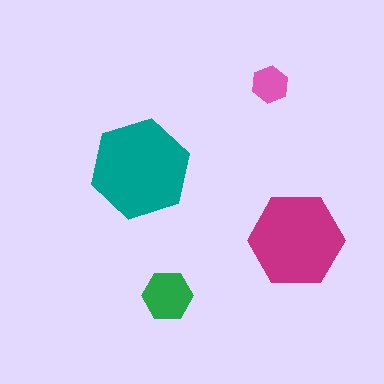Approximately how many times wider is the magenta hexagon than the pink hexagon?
About 2.5 times wider.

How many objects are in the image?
There are 4 objects in the image.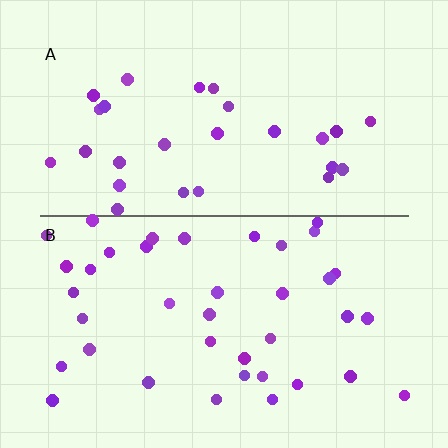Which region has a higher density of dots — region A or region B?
B (the bottom).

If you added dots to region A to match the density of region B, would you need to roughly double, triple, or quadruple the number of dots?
Approximately double.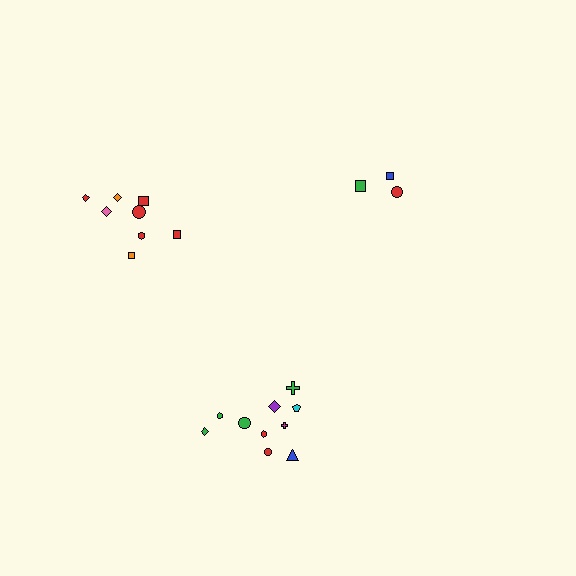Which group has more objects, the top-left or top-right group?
The top-left group.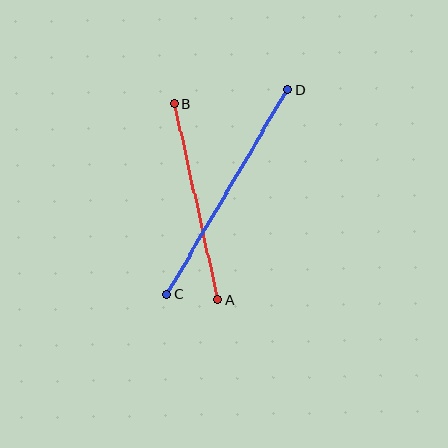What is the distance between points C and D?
The distance is approximately 237 pixels.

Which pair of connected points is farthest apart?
Points C and D are farthest apart.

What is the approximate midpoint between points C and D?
The midpoint is at approximately (227, 192) pixels.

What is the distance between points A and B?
The distance is approximately 201 pixels.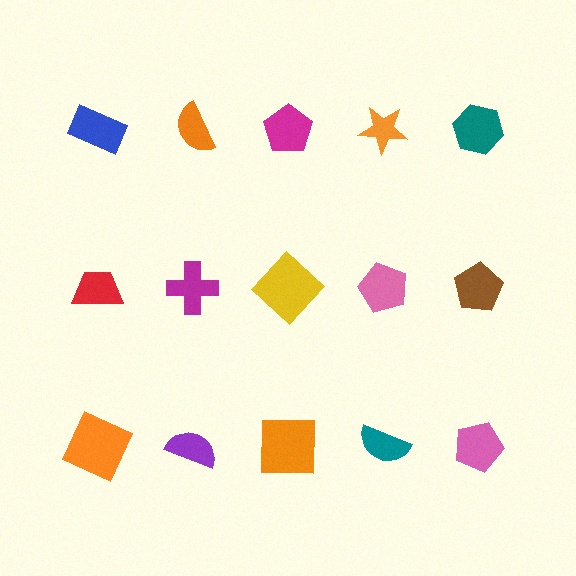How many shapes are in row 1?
5 shapes.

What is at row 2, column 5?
A brown pentagon.